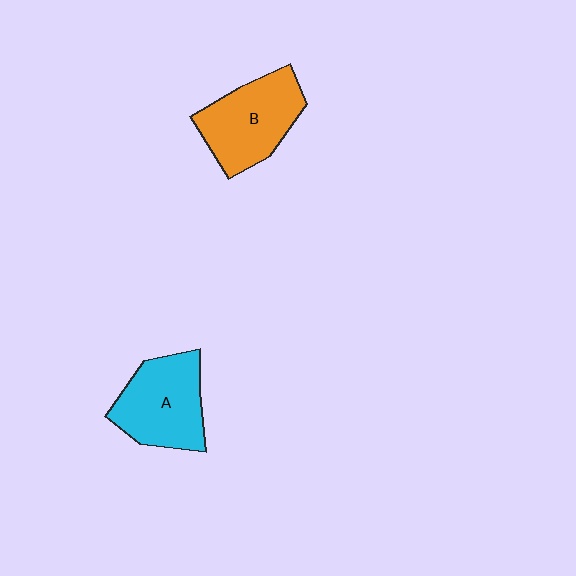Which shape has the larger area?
Shape B (orange).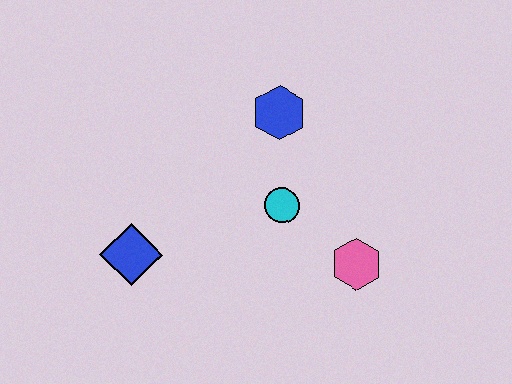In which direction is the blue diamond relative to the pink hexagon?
The blue diamond is to the left of the pink hexagon.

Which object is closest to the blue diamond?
The cyan circle is closest to the blue diamond.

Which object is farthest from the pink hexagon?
The blue diamond is farthest from the pink hexagon.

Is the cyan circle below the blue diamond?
No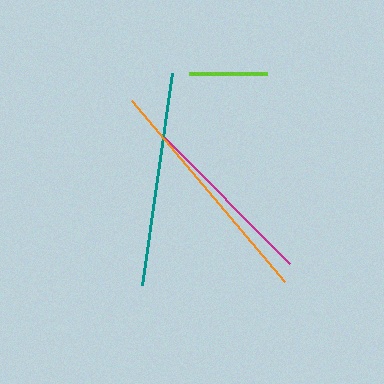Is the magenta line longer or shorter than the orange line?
The orange line is longer than the magenta line.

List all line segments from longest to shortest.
From longest to shortest: orange, teal, magenta, lime.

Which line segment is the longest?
The orange line is the longest at approximately 237 pixels.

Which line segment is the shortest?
The lime line is the shortest at approximately 78 pixels.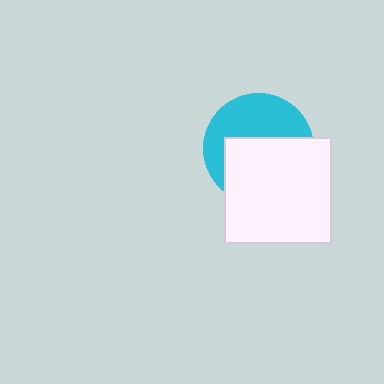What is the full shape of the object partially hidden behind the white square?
The partially hidden object is a cyan circle.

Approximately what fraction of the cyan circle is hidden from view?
Roughly 54% of the cyan circle is hidden behind the white square.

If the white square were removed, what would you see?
You would see the complete cyan circle.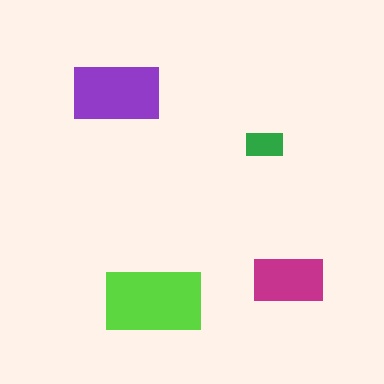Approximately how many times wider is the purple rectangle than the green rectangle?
About 2.5 times wider.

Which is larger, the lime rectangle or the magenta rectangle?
The lime one.